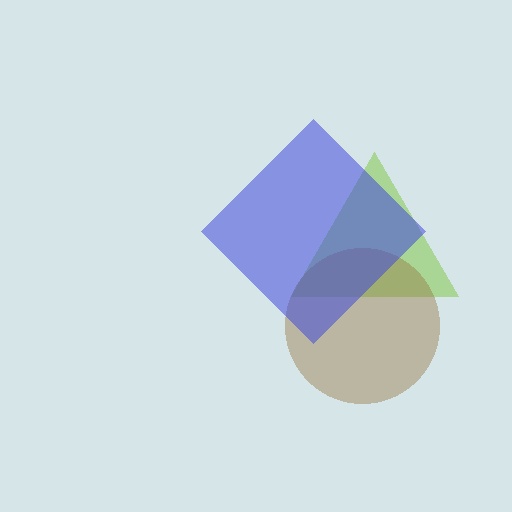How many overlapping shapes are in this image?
There are 3 overlapping shapes in the image.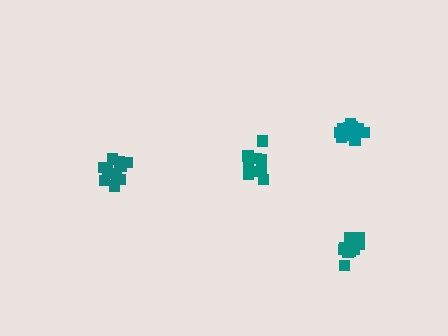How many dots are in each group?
Group 1: 10 dots, Group 2: 12 dots, Group 3: 13 dots, Group 4: 9 dots (44 total).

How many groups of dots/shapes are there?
There are 4 groups.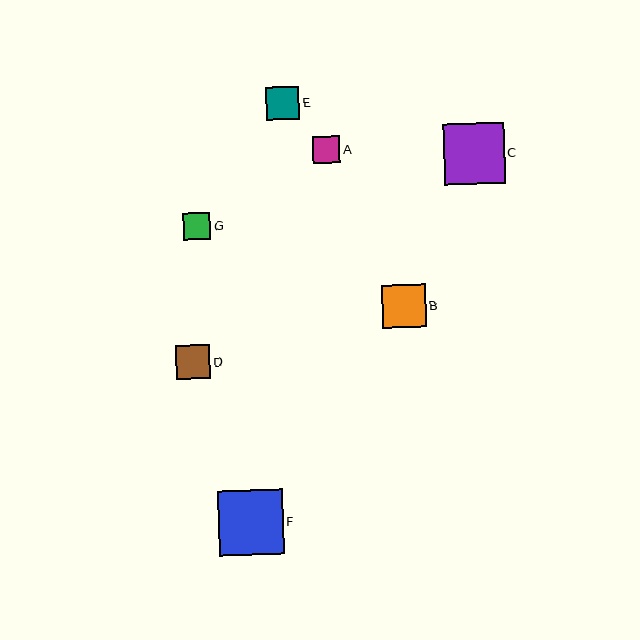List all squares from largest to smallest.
From largest to smallest: F, C, B, D, E, G, A.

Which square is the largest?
Square F is the largest with a size of approximately 65 pixels.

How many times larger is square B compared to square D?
Square B is approximately 1.3 times the size of square D.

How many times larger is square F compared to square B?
Square F is approximately 1.5 times the size of square B.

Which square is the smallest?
Square A is the smallest with a size of approximately 27 pixels.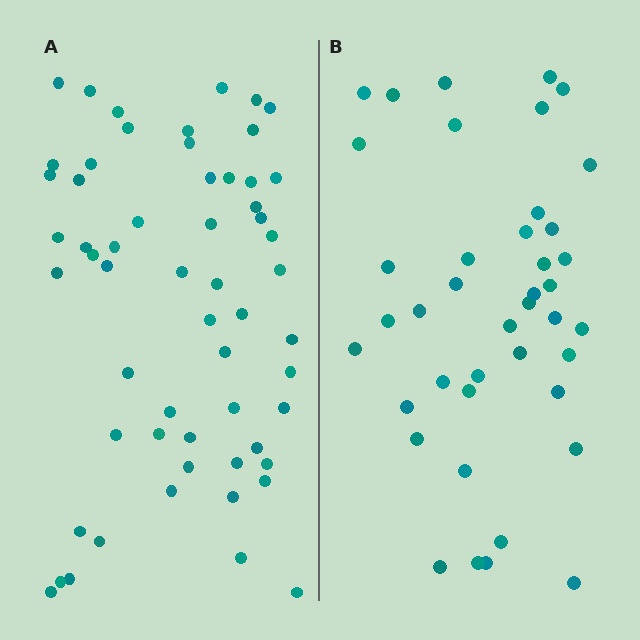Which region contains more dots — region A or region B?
Region A (the left region) has more dots.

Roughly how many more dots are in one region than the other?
Region A has approximately 15 more dots than region B.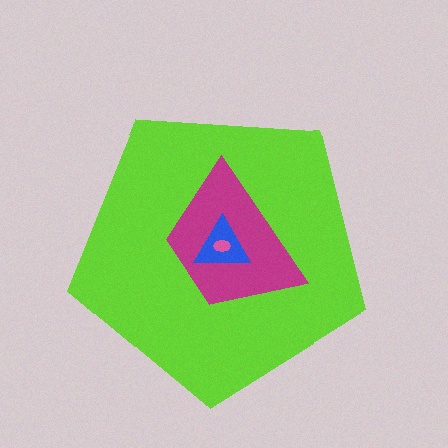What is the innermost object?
The pink ellipse.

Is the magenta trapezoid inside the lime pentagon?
Yes.